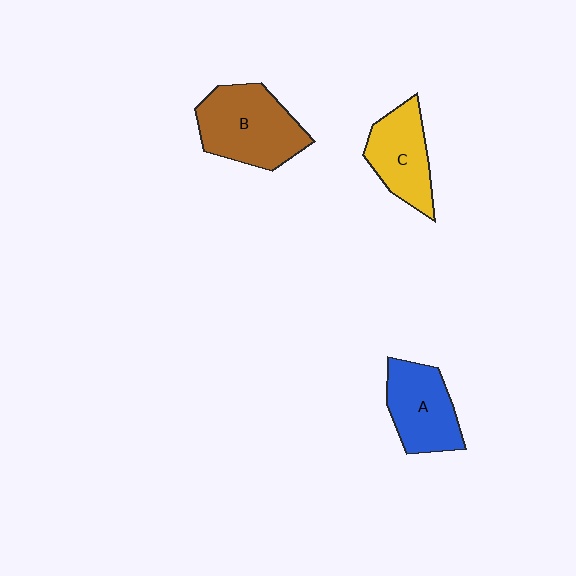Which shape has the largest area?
Shape B (brown).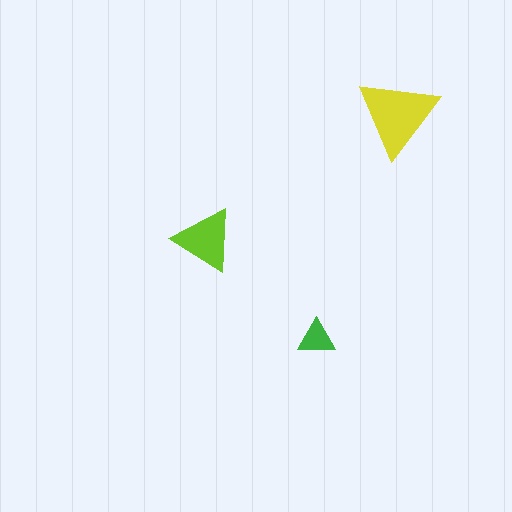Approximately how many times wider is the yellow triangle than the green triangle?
About 2 times wider.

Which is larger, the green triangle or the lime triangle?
The lime one.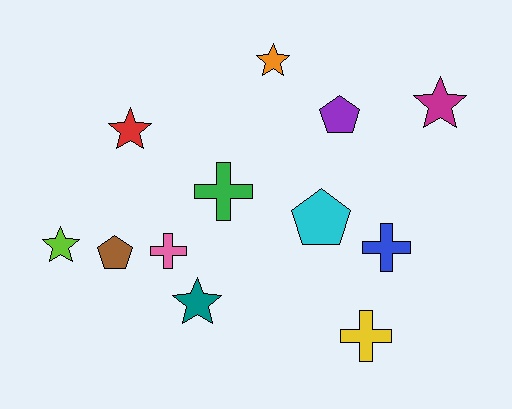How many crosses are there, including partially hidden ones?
There are 4 crosses.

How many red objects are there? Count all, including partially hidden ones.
There is 1 red object.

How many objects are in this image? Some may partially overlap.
There are 12 objects.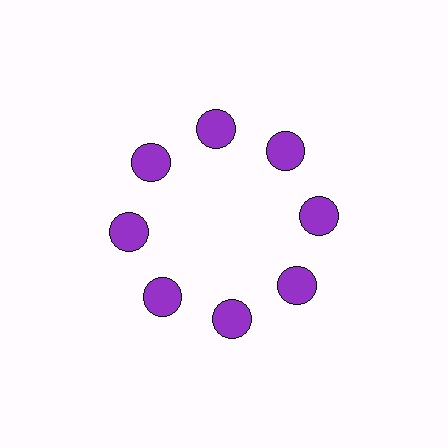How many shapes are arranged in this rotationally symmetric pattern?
There are 8 shapes, arranged in 8 groups of 1.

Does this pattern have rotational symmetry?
Yes, this pattern has 8-fold rotational symmetry. It looks the same after rotating 45 degrees around the center.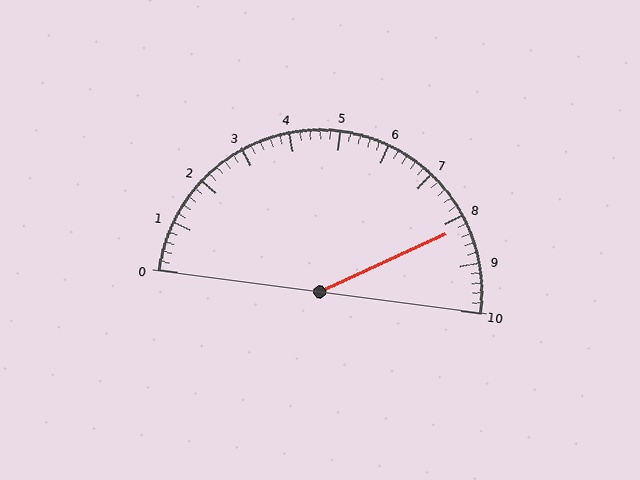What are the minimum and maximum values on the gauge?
The gauge ranges from 0 to 10.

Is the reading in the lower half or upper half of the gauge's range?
The reading is in the upper half of the range (0 to 10).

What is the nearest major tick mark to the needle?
The nearest major tick mark is 8.